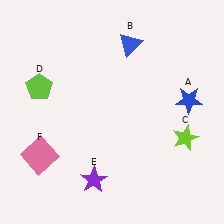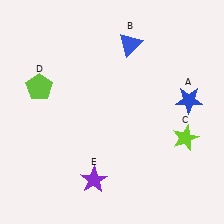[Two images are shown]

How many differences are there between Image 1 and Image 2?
There is 1 difference between the two images.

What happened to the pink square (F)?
The pink square (F) was removed in Image 2. It was in the bottom-left area of Image 1.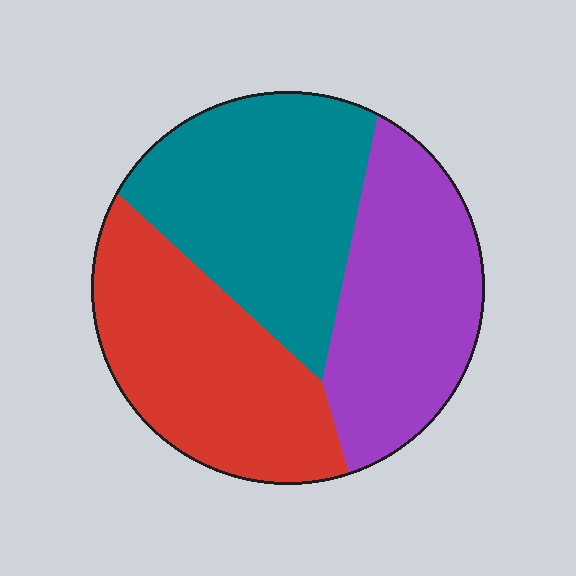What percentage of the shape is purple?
Purple covers 31% of the shape.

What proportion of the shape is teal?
Teal takes up between a third and a half of the shape.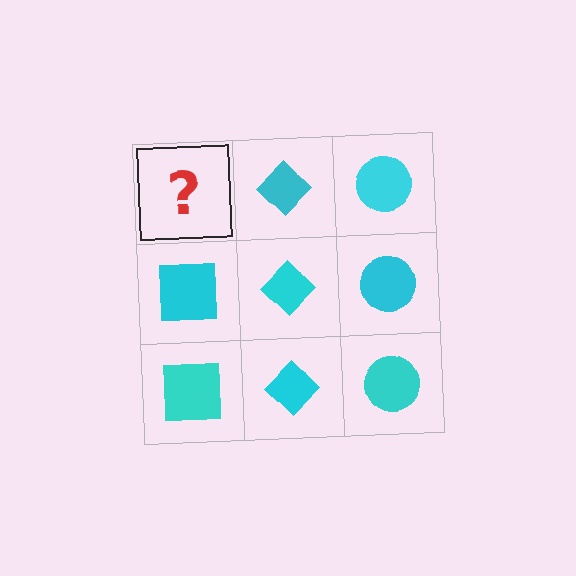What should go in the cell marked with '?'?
The missing cell should contain a cyan square.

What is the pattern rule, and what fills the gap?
The rule is that each column has a consistent shape. The gap should be filled with a cyan square.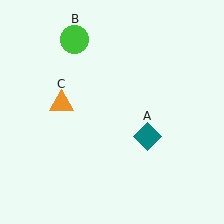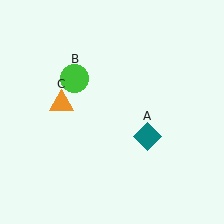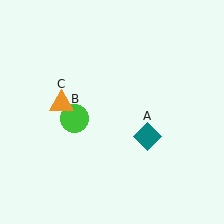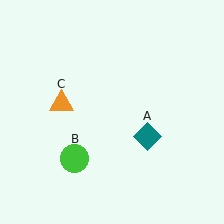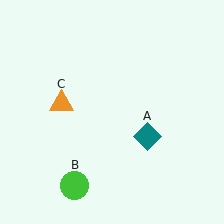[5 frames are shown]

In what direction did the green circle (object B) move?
The green circle (object B) moved down.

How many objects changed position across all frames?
1 object changed position: green circle (object B).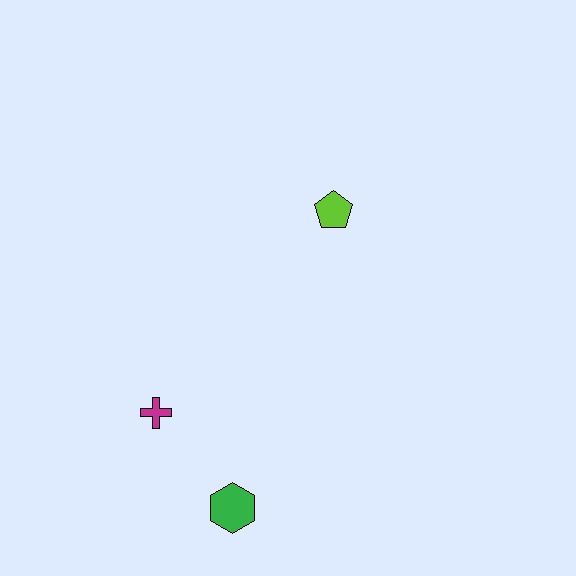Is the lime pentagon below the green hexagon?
No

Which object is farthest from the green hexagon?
The lime pentagon is farthest from the green hexagon.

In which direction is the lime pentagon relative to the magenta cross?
The lime pentagon is above the magenta cross.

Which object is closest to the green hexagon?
The magenta cross is closest to the green hexagon.